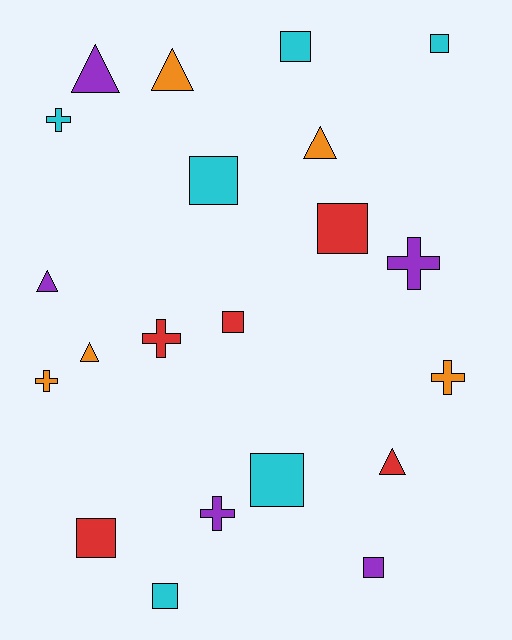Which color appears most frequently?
Cyan, with 6 objects.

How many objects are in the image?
There are 21 objects.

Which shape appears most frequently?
Square, with 9 objects.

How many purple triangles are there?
There are 2 purple triangles.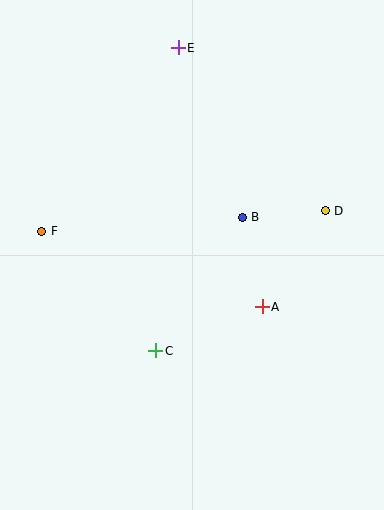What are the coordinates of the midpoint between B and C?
The midpoint between B and C is at (199, 284).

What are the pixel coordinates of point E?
Point E is at (178, 48).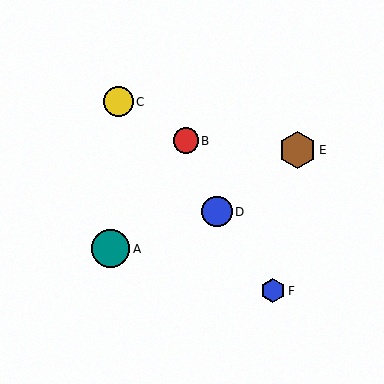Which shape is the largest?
The teal circle (labeled A) is the largest.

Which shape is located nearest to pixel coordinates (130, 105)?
The yellow circle (labeled C) at (119, 102) is nearest to that location.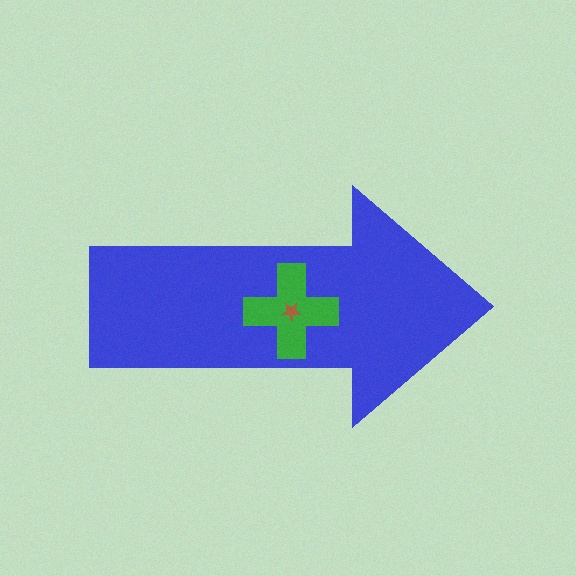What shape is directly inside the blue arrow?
The green cross.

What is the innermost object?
The brown star.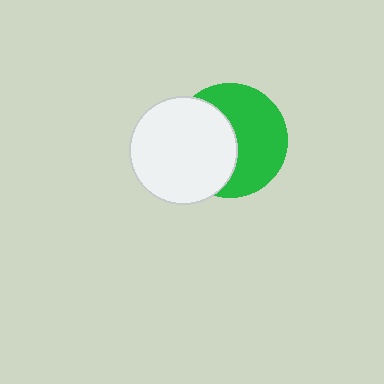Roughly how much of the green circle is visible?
About half of it is visible (roughly 55%).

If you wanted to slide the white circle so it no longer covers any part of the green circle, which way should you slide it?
Slide it left — that is the most direct way to separate the two shapes.